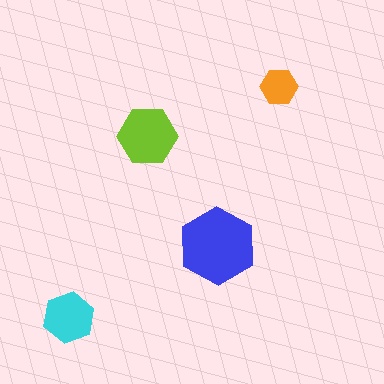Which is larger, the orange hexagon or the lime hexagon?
The lime one.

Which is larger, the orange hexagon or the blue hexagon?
The blue one.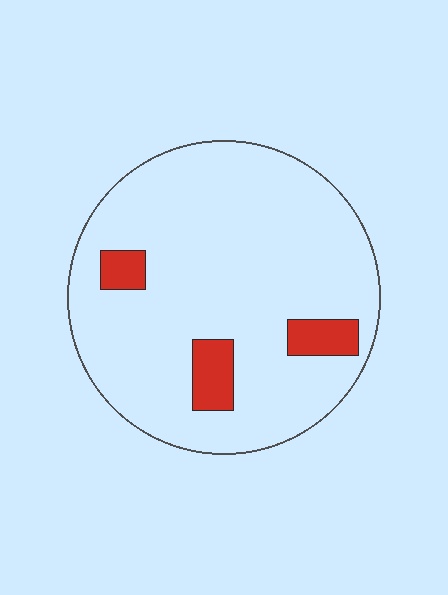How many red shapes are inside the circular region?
3.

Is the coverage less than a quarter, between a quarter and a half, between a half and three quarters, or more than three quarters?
Less than a quarter.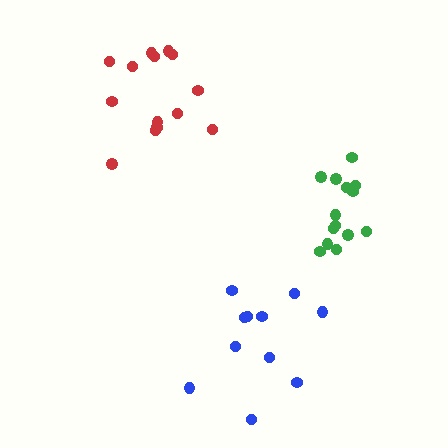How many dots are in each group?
Group 1: 14 dots, Group 2: 14 dots, Group 3: 11 dots (39 total).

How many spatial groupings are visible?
There are 3 spatial groupings.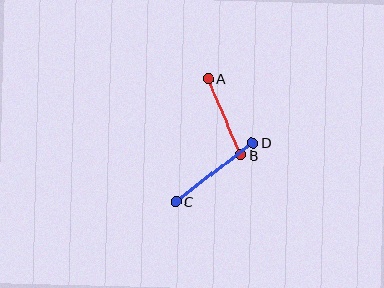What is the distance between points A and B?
The distance is approximately 83 pixels.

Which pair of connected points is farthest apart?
Points C and D are farthest apart.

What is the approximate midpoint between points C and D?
The midpoint is at approximately (214, 172) pixels.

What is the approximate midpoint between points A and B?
The midpoint is at approximately (224, 117) pixels.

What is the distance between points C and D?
The distance is approximately 97 pixels.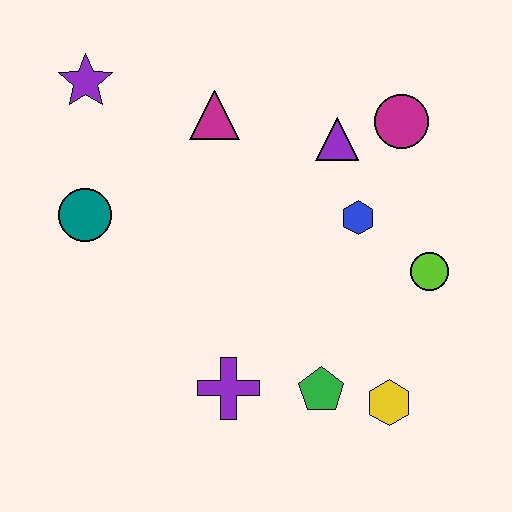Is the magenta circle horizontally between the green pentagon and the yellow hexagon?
No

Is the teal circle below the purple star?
Yes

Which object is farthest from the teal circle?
The yellow hexagon is farthest from the teal circle.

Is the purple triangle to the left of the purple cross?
No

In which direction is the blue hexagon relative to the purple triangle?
The blue hexagon is below the purple triangle.